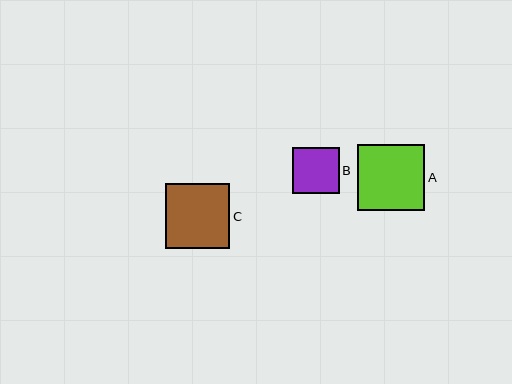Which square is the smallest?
Square B is the smallest with a size of approximately 46 pixels.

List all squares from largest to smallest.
From largest to smallest: A, C, B.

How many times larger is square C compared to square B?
Square C is approximately 1.4 times the size of square B.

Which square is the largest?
Square A is the largest with a size of approximately 67 pixels.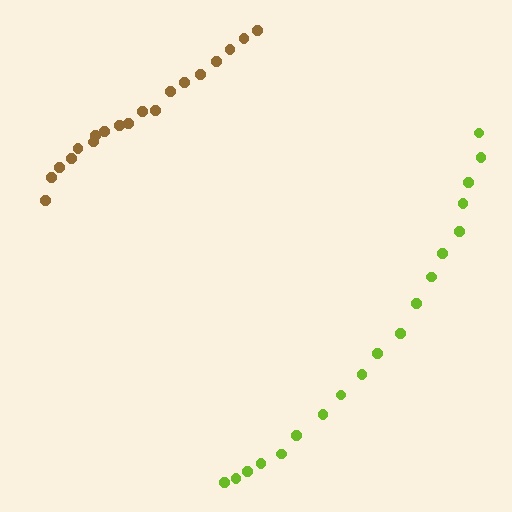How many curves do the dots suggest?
There are 2 distinct paths.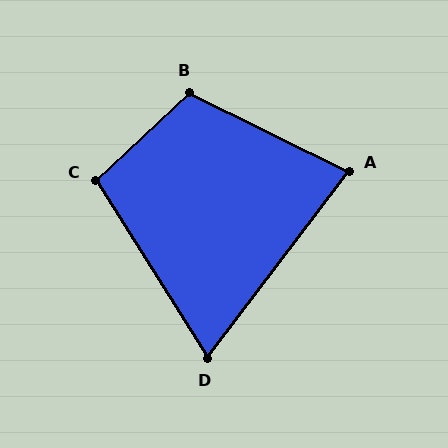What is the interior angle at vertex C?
Approximately 101 degrees (obtuse).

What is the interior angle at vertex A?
Approximately 79 degrees (acute).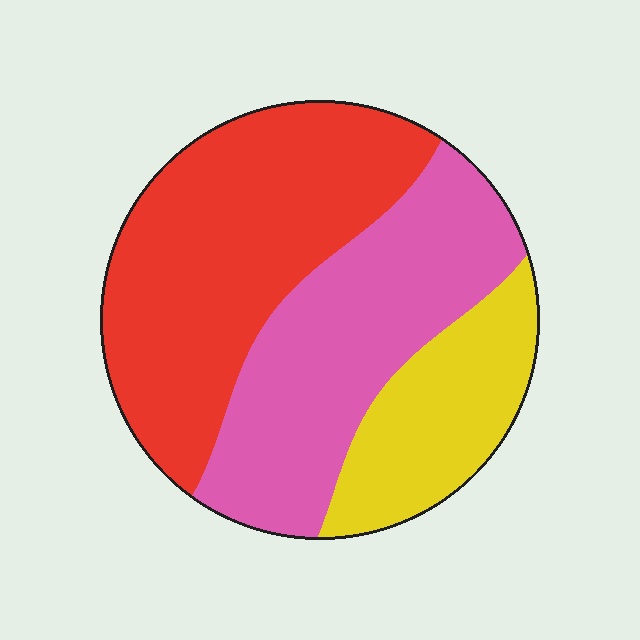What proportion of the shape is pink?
Pink covers around 35% of the shape.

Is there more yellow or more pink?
Pink.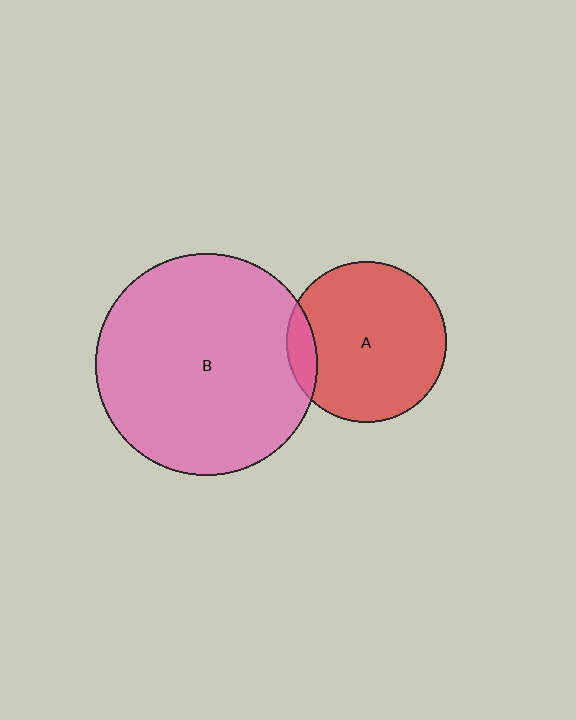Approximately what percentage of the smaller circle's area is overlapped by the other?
Approximately 10%.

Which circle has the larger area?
Circle B (pink).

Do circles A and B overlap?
Yes.